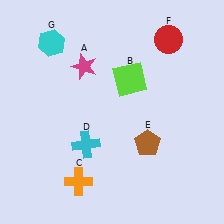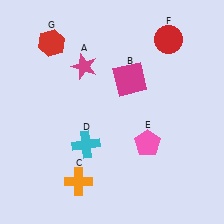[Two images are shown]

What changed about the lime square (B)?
In Image 1, B is lime. In Image 2, it changed to magenta.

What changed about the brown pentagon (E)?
In Image 1, E is brown. In Image 2, it changed to pink.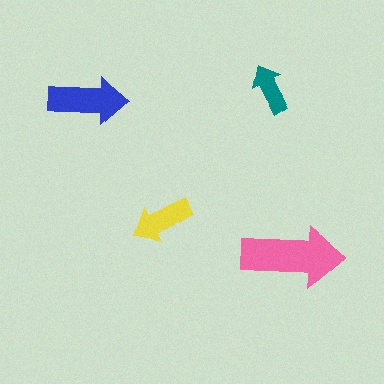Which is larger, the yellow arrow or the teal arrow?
The yellow one.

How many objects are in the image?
There are 4 objects in the image.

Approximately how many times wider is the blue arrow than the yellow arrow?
About 1.5 times wider.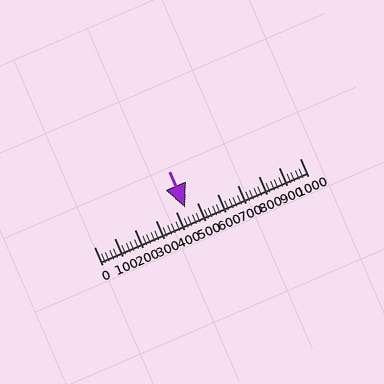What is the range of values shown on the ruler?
The ruler shows values from 0 to 1000.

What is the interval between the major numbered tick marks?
The major tick marks are spaced 100 units apart.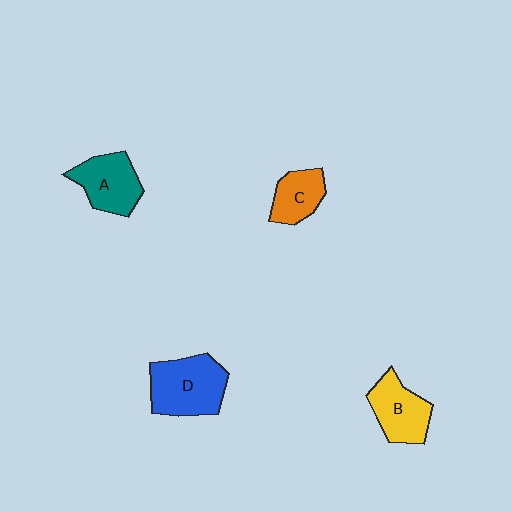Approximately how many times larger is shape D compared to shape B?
Approximately 1.3 times.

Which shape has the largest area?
Shape D (blue).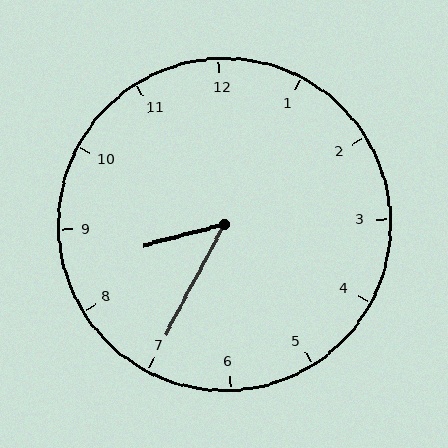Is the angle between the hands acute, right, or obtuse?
It is acute.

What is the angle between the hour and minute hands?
Approximately 48 degrees.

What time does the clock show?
8:35.